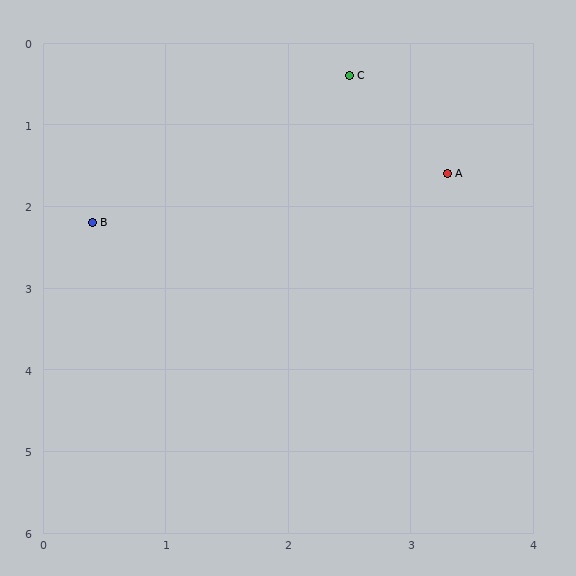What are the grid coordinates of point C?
Point C is at approximately (2.5, 0.4).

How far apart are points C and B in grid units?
Points C and B are about 2.8 grid units apart.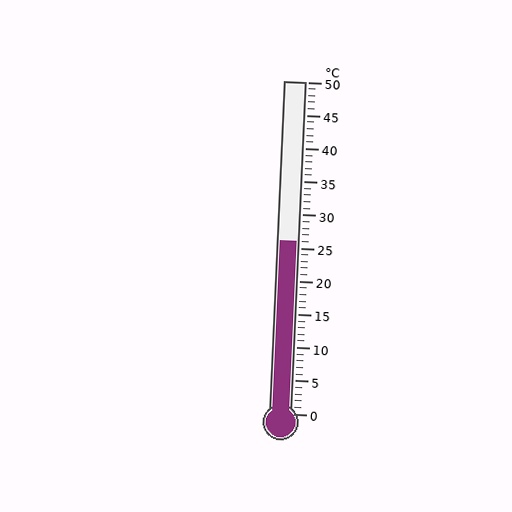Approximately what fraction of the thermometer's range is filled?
The thermometer is filled to approximately 50% of its range.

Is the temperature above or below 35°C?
The temperature is below 35°C.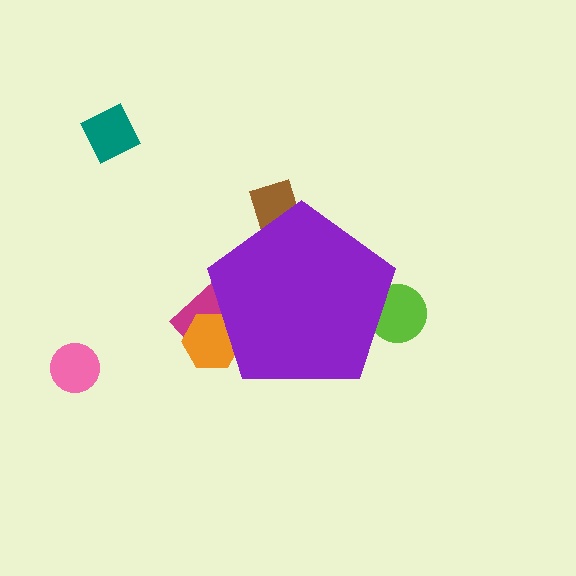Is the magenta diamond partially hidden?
Yes, the magenta diamond is partially hidden behind the purple pentagon.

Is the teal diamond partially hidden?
No, the teal diamond is fully visible.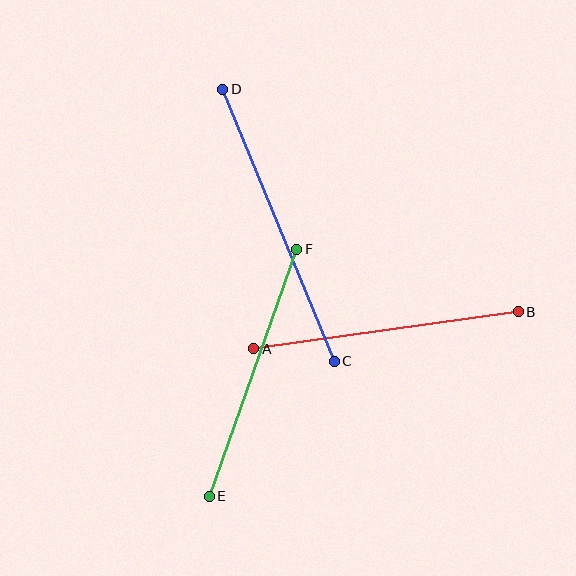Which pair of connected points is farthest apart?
Points C and D are farthest apart.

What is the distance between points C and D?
The distance is approximately 294 pixels.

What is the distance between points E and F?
The distance is approximately 262 pixels.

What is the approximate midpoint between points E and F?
The midpoint is at approximately (253, 373) pixels.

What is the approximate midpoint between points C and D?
The midpoint is at approximately (279, 225) pixels.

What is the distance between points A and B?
The distance is approximately 267 pixels.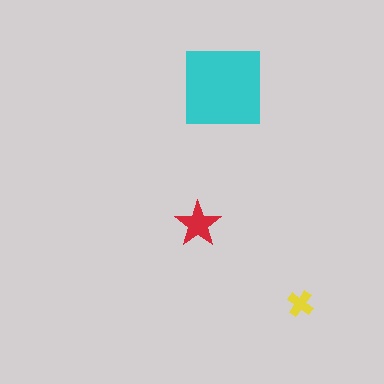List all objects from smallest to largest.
The yellow cross, the red star, the cyan square.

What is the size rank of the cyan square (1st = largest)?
1st.